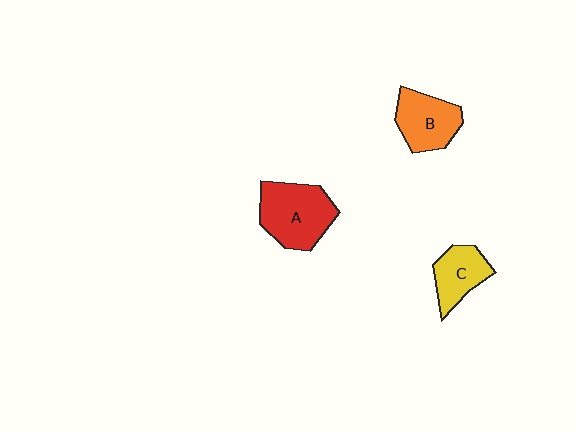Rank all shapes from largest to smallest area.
From largest to smallest: A (red), B (orange), C (yellow).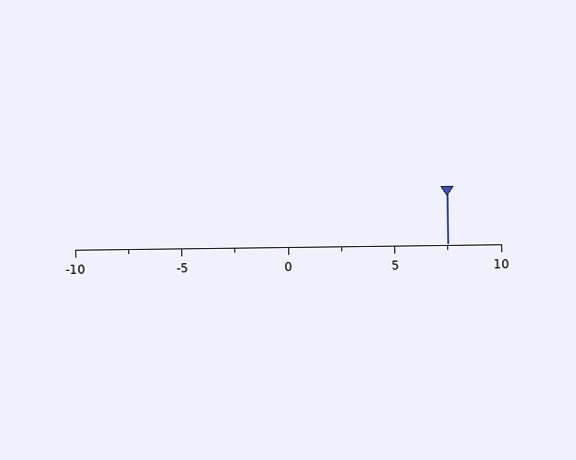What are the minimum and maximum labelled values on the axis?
The axis runs from -10 to 10.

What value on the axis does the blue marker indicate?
The marker indicates approximately 7.5.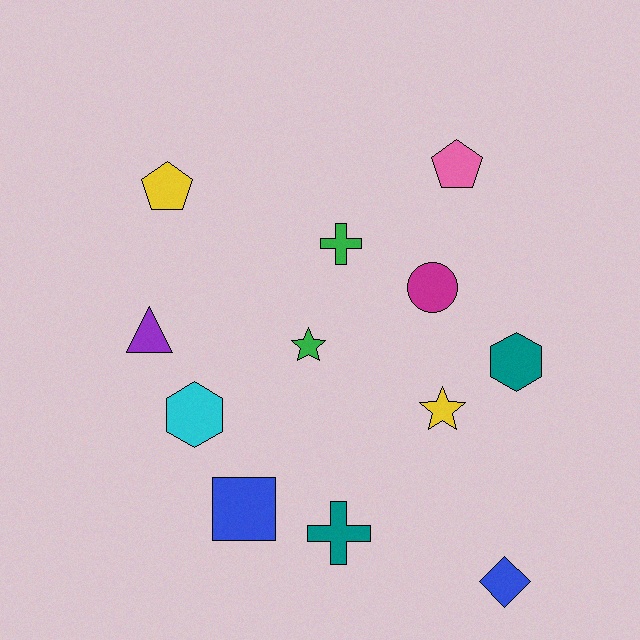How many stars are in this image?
There are 2 stars.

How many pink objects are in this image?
There is 1 pink object.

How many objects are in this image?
There are 12 objects.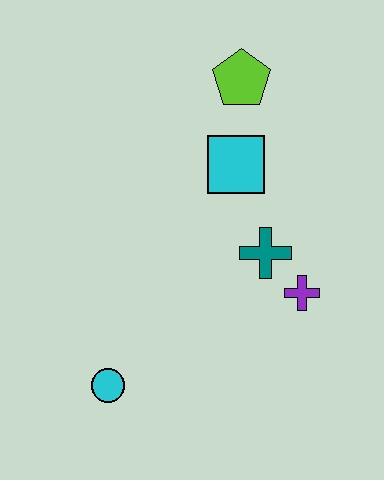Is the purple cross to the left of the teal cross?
No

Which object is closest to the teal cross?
The purple cross is closest to the teal cross.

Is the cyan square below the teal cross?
No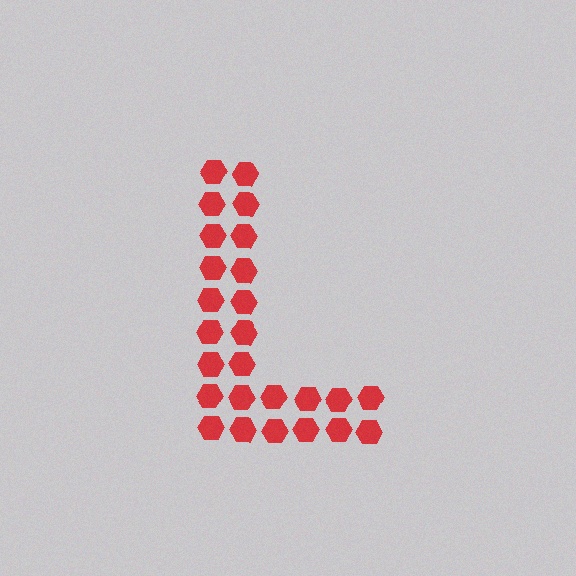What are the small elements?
The small elements are hexagons.